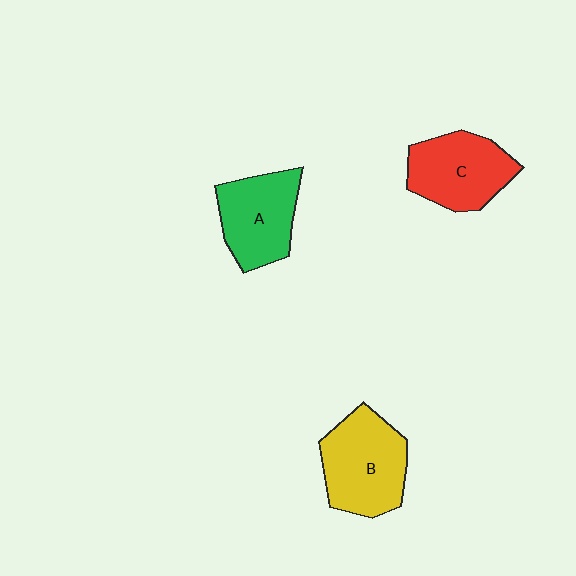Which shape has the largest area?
Shape B (yellow).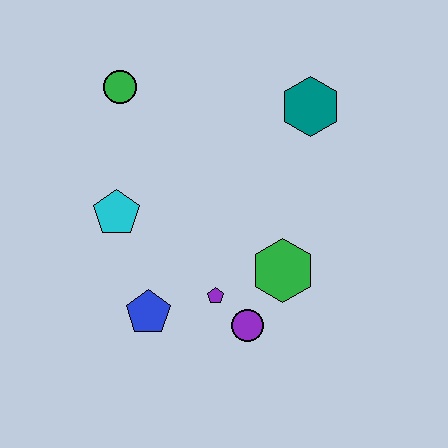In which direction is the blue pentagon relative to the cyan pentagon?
The blue pentagon is below the cyan pentagon.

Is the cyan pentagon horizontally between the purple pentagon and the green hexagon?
No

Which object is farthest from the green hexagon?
The green circle is farthest from the green hexagon.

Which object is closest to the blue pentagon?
The purple pentagon is closest to the blue pentagon.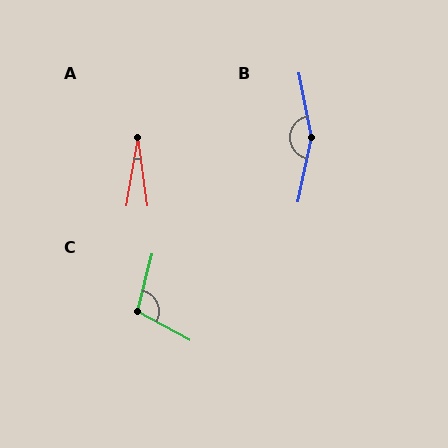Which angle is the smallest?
A, at approximately 18 degrees.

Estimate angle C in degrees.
Approximately 104 degrees.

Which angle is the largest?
B, at approximately 157 degrees.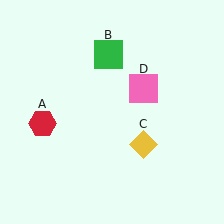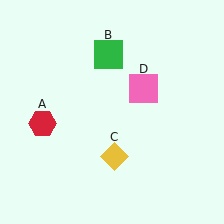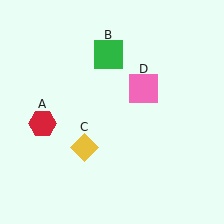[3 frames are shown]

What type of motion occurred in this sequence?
The yellow diamond (object C) rotated clockwise around the center of the scene.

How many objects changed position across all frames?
1 object changed position: yellow diamond (object C).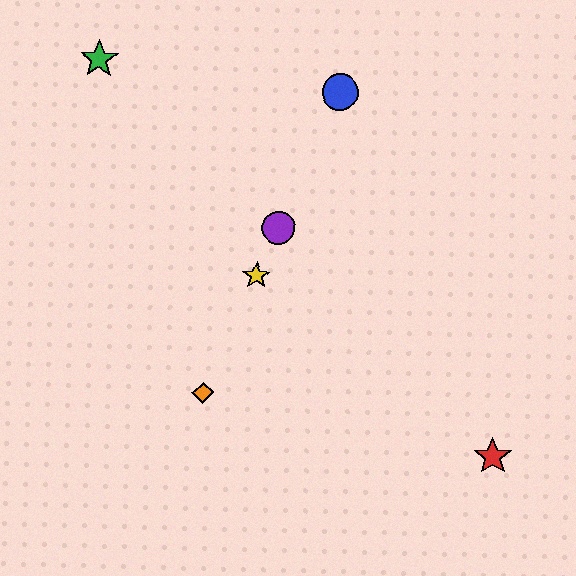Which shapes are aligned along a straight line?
The blue circle, the yellow star, the purple circle, the orange diamond are aligned along a straight line.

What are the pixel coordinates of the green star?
The green star is at (99, 59).